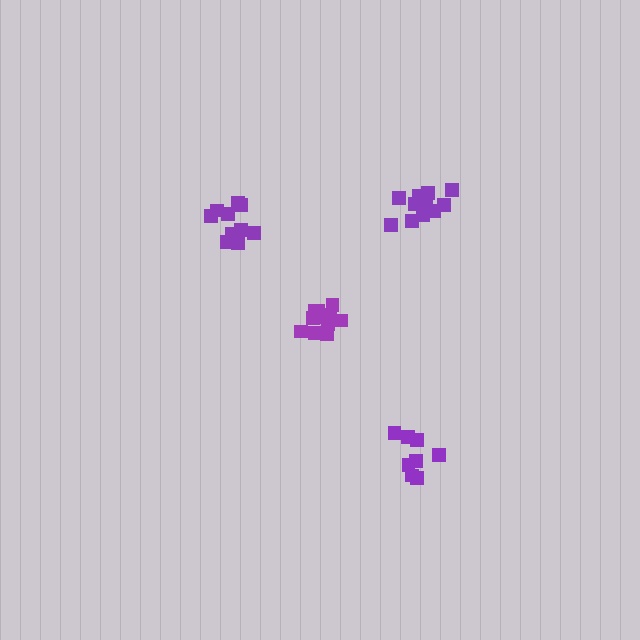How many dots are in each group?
Group 1: 8 dots, Group 2: 10 dots, Group 3: 12 dots, Group 4: 12 dots (42 total).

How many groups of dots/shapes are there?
There are 4 groups.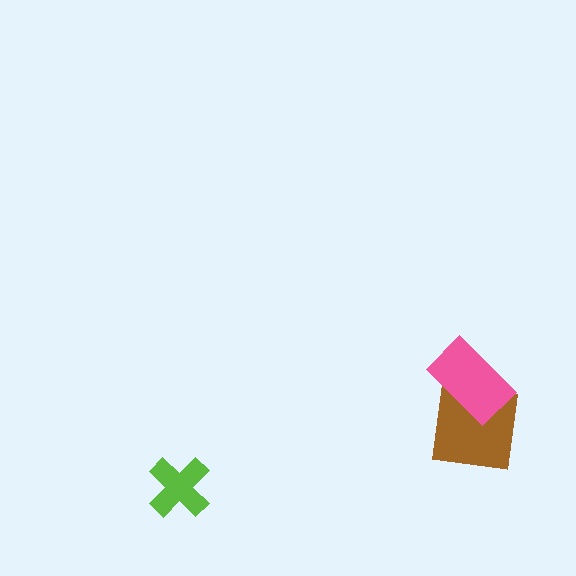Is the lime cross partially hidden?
No, no other shape covers it.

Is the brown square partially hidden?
Yes, it is partially covered by another shape.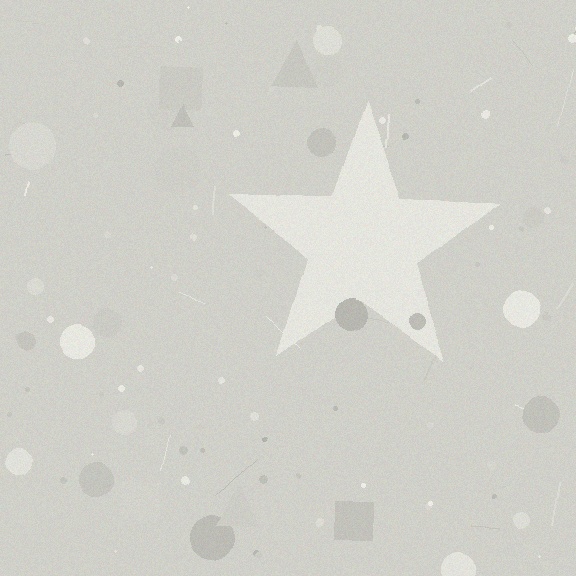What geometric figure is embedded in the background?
A star is embedded in the background.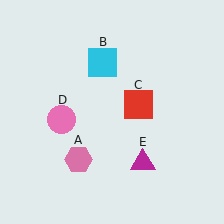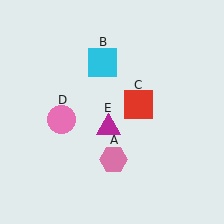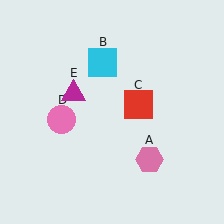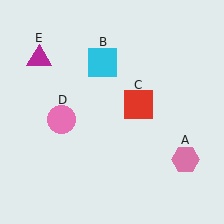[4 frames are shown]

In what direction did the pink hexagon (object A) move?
The pink hexagon (object A) moved right.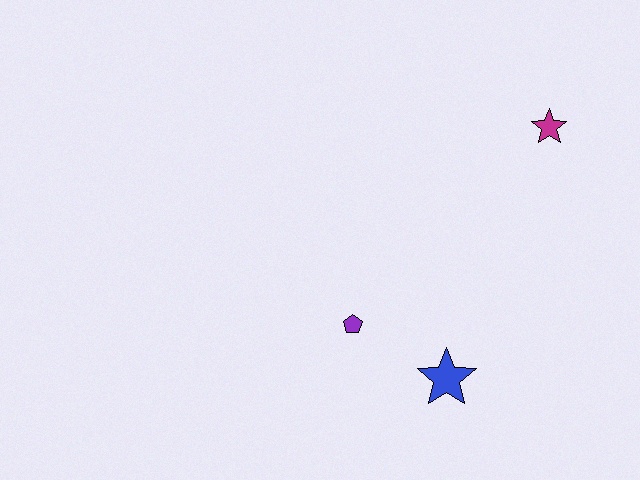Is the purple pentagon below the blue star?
No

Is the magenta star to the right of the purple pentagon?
Yes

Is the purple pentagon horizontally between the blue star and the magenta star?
No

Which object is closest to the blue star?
The purple pentagon is closest to the blue star.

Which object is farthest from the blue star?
The magenta star is farthest from the blue star.